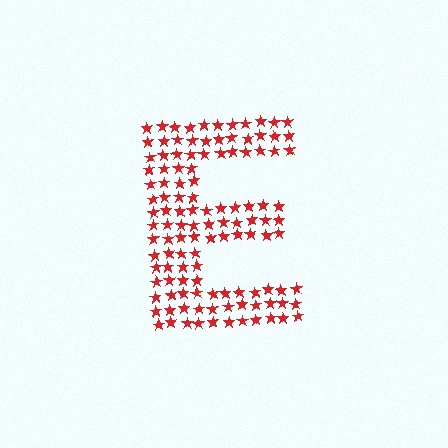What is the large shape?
The large shape is the letter E.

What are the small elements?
The small elements are stars.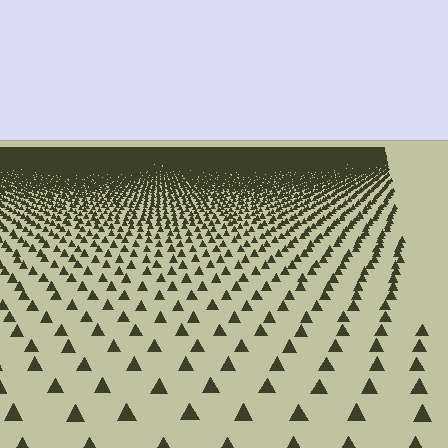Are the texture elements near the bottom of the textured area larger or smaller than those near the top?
Larger. Near the bottom, elements are closer to the viewer and appear at a bigger on-screen size.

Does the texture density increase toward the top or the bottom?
Density increases toward the top.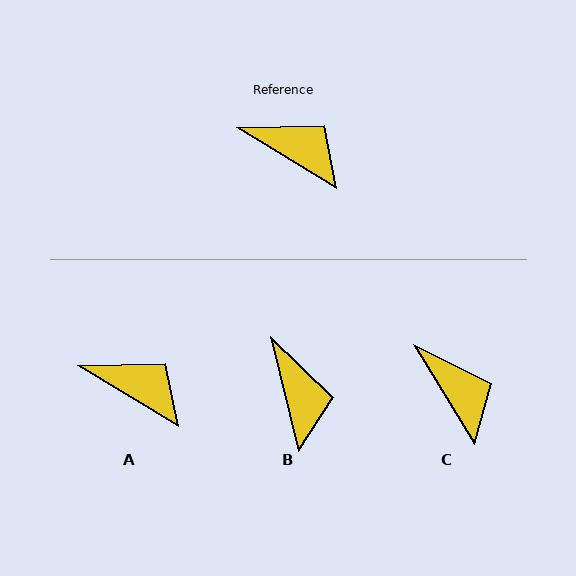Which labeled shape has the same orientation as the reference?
A.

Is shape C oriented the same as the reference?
No, it is off by about 27 degrees.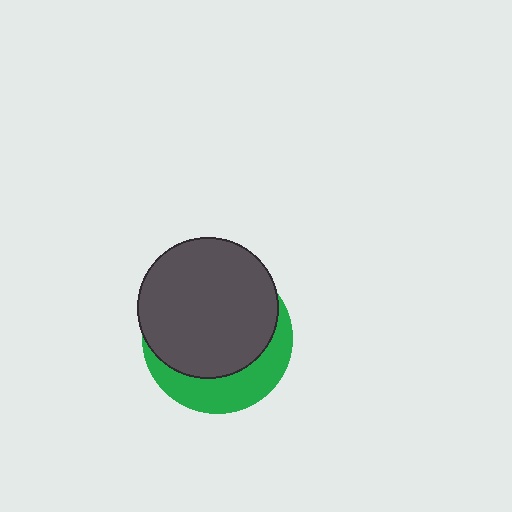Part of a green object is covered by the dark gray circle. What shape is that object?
It is a circle.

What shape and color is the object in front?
The object in front is a dark gray circle.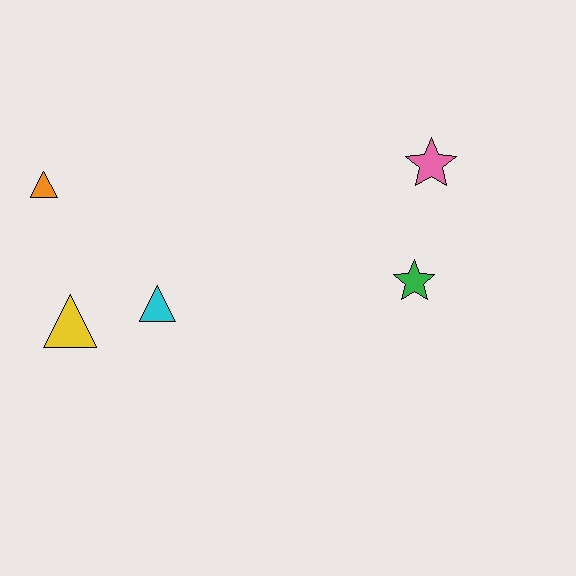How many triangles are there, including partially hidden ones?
There are 3 triangles.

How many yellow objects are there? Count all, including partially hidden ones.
There is 1 yellow object.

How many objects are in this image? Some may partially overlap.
There are 5 objects.